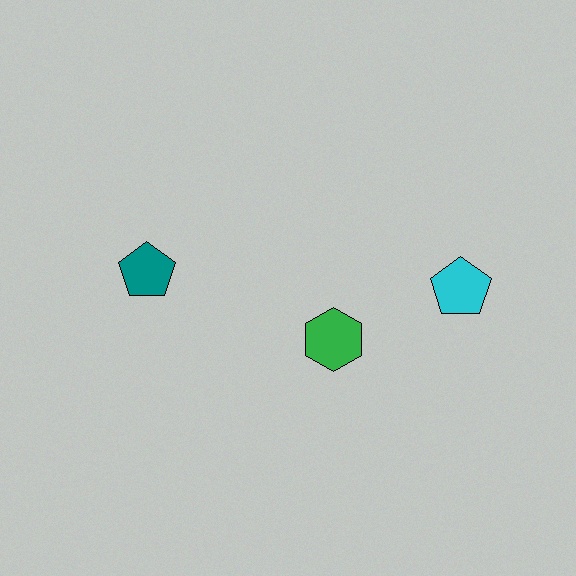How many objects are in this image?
There are 3 objects.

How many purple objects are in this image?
There are no purple objects.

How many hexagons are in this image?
There is 1 hexagon.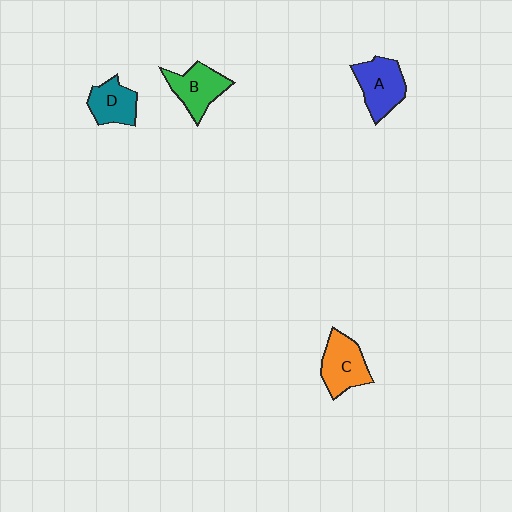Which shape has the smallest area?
Shape D (teal).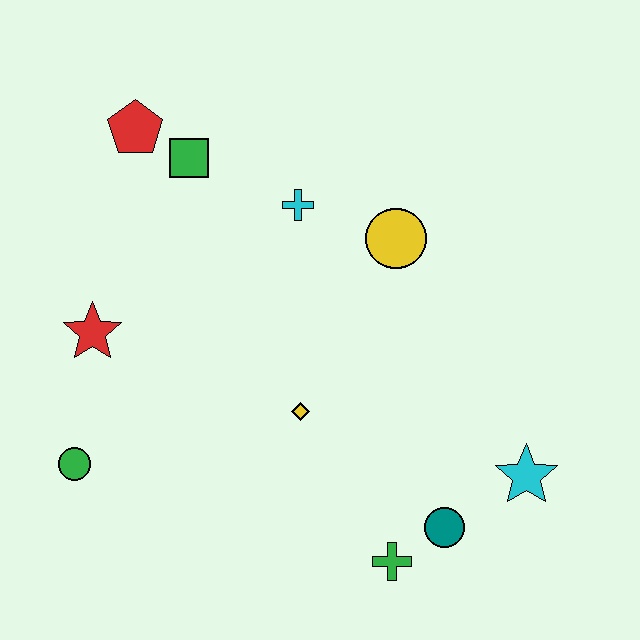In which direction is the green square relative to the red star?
The green square is above the red star.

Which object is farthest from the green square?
The cyan star is farthest from the green square.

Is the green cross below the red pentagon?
Yes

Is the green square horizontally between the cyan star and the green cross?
No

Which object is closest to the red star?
The green circle is closest to the red star.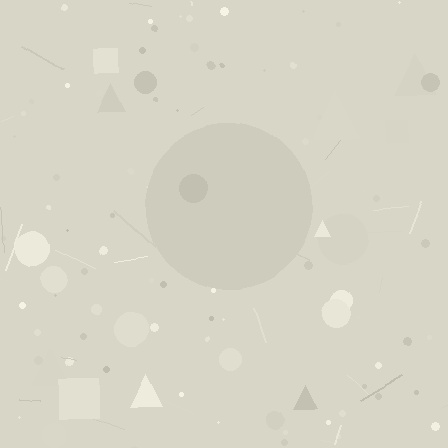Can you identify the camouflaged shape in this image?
The camouflaged shape is a circle.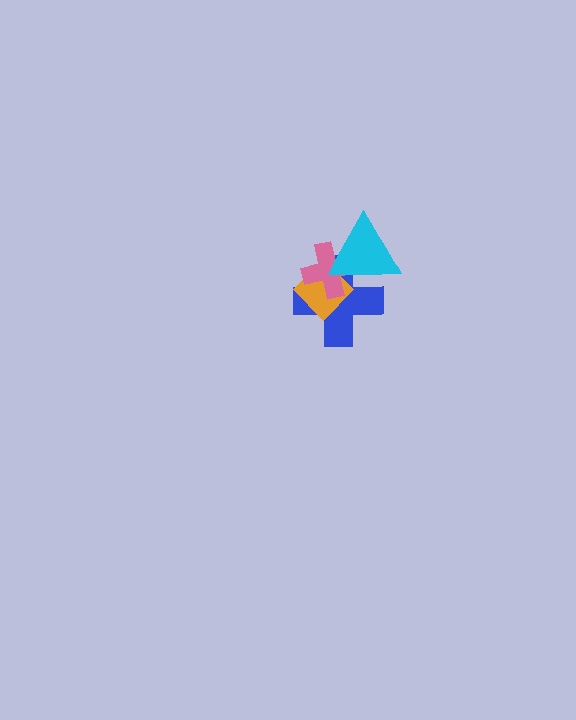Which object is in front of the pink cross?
The cyan triangle is in front of the pink cross.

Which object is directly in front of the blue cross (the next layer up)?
The orange diamond is directly in front of the blue cross.